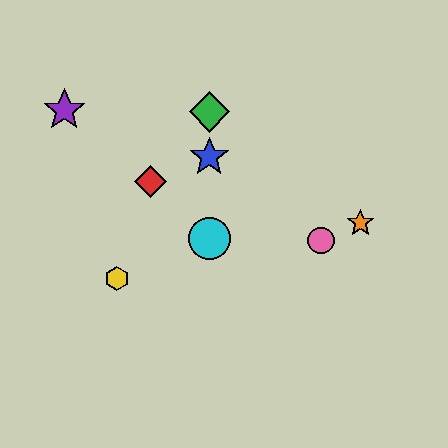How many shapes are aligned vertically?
3 shapes (the blue star, the green diamond, the cyan circle) are aligned vertically.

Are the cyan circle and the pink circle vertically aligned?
No, the cyan circle is at x≈209 and the pink circle is at x≈321.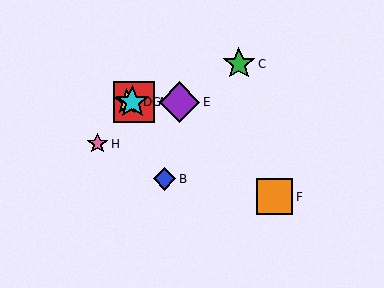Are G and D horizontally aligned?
Yes, both are at y≈102.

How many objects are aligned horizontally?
4 objects (A, D, E, G) are aligned horizontally.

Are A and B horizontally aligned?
No, A is at y≈102 and B is at y≈179.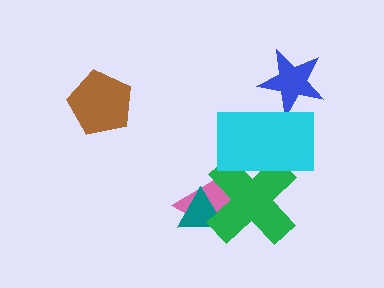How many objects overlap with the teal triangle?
2 objects overlap with the teal triangle.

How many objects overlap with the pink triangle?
2 objects overlap with the pink triangle.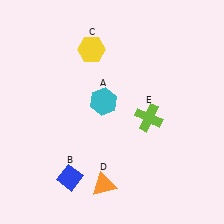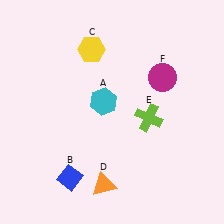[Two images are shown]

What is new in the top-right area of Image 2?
A magenta circle (F) was added in the top-right area of Image 2.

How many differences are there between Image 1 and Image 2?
There is 1 difference between the two images.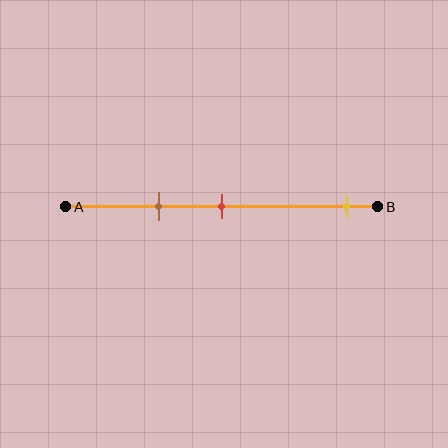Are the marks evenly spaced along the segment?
No, the marks are not evenly spaced.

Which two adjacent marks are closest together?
The brown and red marks are the closest adjacent pair.